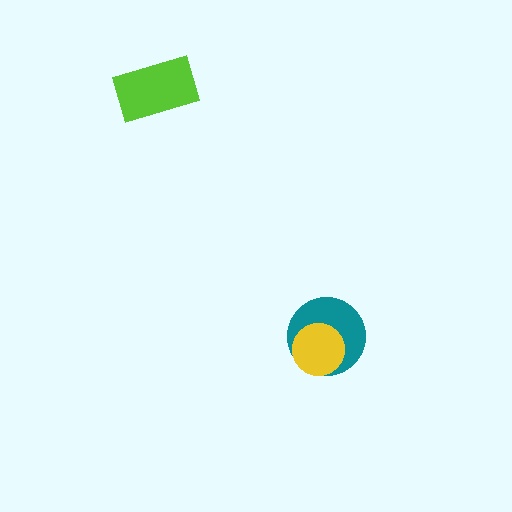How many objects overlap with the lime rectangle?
0 objects overlap with the lime rectangle.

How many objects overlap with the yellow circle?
1 object overlaps with the yellow circle.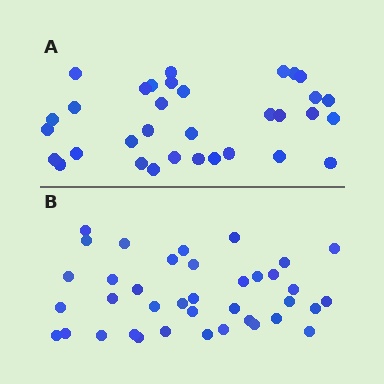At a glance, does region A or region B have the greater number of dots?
Region B (the bottom region) has more dots.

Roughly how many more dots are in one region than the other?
Region B has about 5 more dots than region A.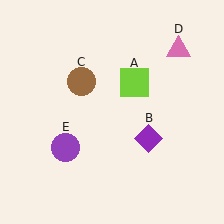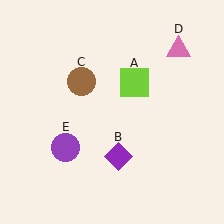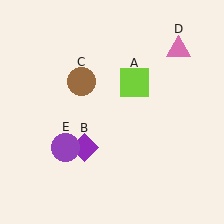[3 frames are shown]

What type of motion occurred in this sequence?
The purple diamond (object B) rotated clockwise around the center of the scene.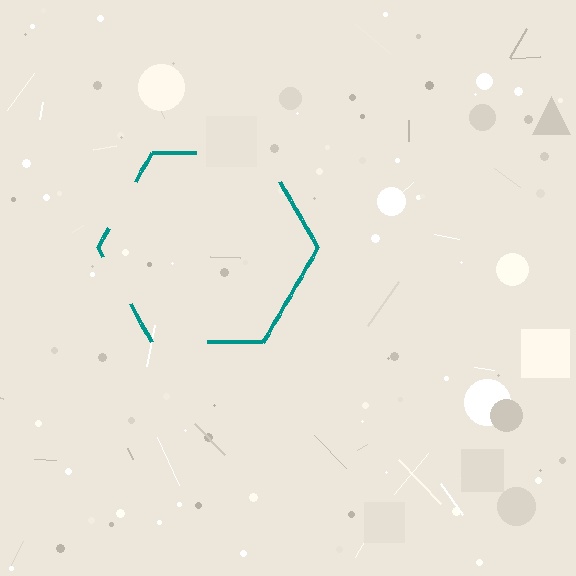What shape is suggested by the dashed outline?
The dashed outline suggests a hexagon.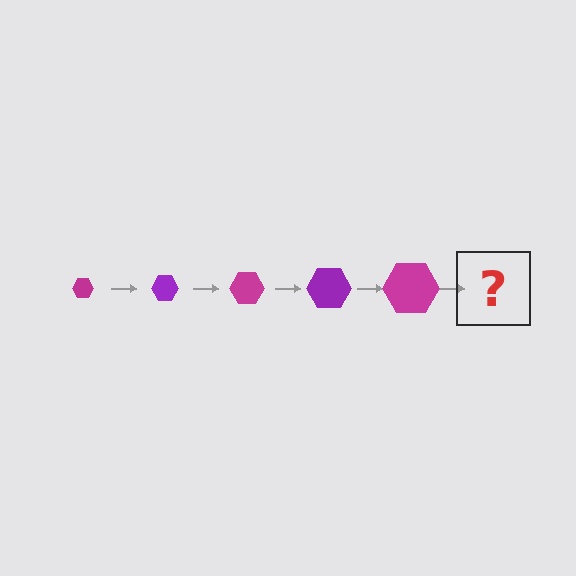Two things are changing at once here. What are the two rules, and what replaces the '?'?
The two rules are that the hexagon grows larger each step and the color cycles through magenta and purple. The '?' should be a purple hexagon, larger than the previous one.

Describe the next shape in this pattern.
It should be a purple hexagon, larger than the previous one.